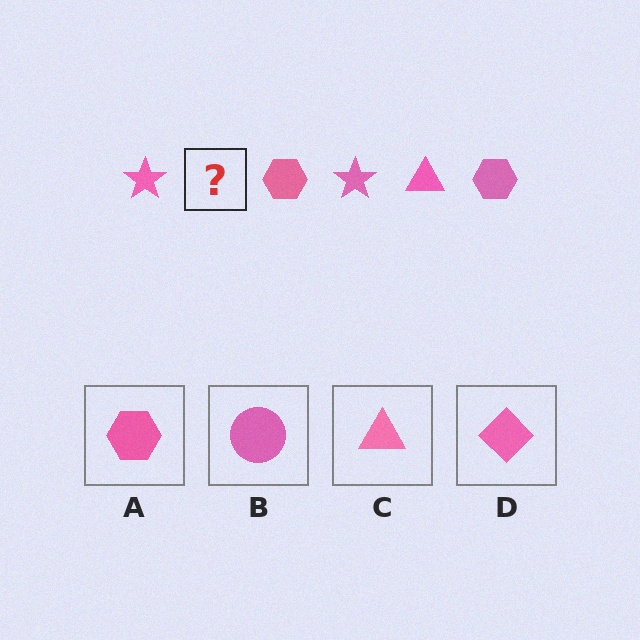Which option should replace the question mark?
Option C.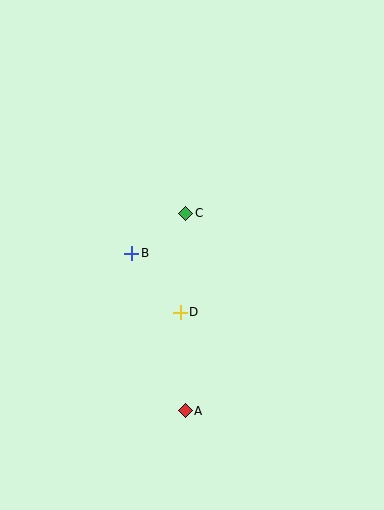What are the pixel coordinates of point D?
Point D is at (180, 312).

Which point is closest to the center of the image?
Point C at (186, 213) is closest to the center.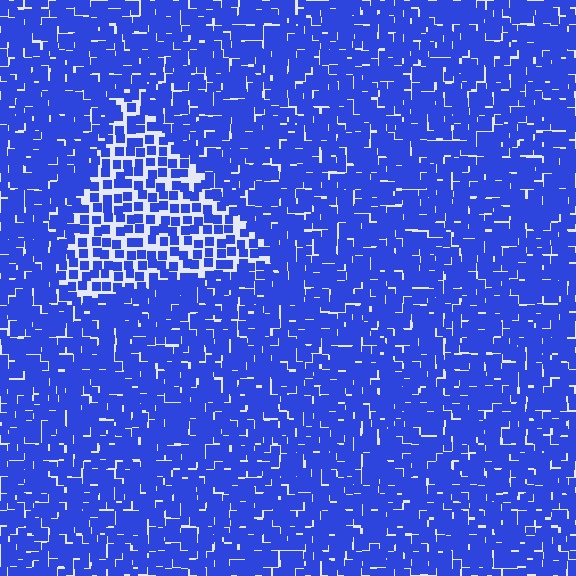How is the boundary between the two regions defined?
The boundary is defined by a change in element density (approximately 1.9x ratio). All elements are the same color, size, and shape.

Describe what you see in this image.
The image contains small blue elements arranged at two different densities. A triangle-shaped region is visible where the elements are less densely packed than the surrounding area.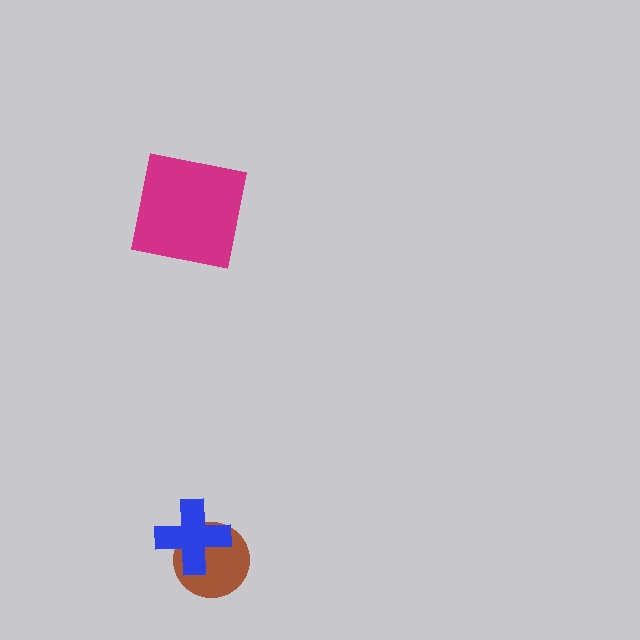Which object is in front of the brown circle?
The blue cross is in front of the brown circle.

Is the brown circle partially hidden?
Yes, it is partially covered by another shape.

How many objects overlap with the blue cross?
1 object overlaps with the blue cross.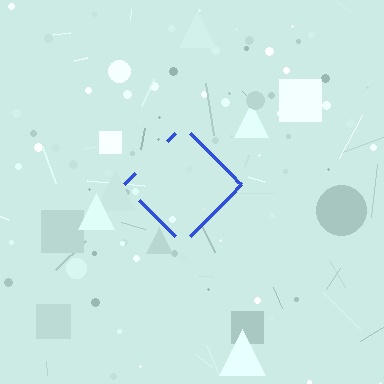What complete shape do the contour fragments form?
The contour fragments form a diamond.